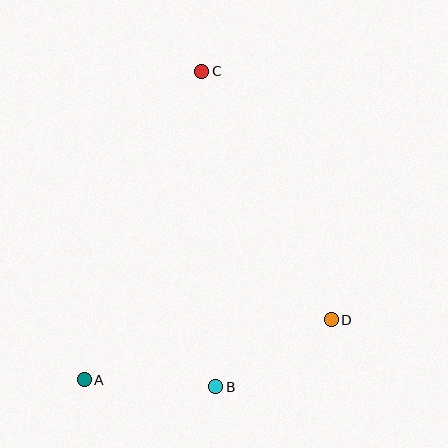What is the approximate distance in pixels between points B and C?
The distance between B and C is approximately 316 pixels.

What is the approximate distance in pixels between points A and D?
The distance between A and D is approximately 254 pixels.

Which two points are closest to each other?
Points A and B are closest to each other.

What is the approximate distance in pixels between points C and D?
The distance between C and D is approximately 280 pixels.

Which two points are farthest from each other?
Points A and C are farthest from each other.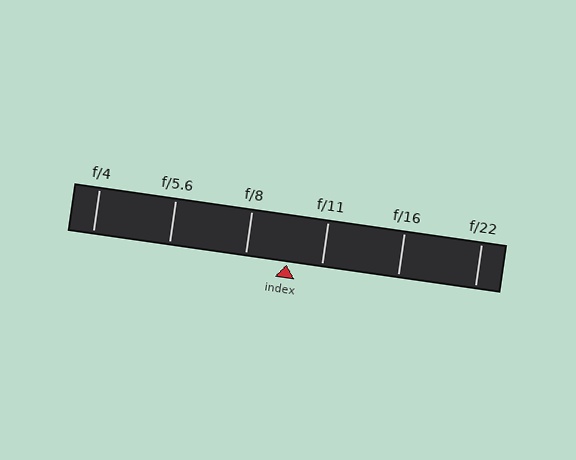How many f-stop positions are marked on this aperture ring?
There are 6 f-stop positions marked.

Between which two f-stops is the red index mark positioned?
The index mark is between f/8 and f/11.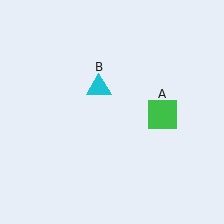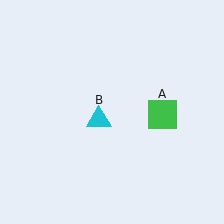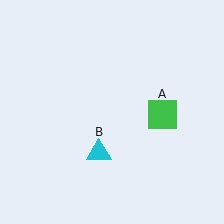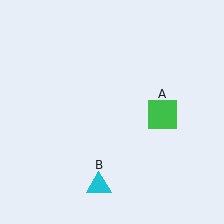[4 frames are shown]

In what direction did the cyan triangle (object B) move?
The cyan triangle (object B) moved down.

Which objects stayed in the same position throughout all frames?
Green square (object A) remained stationary.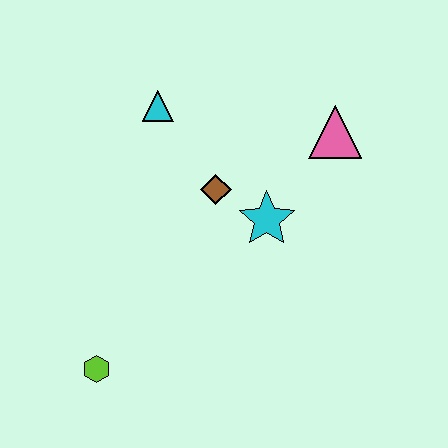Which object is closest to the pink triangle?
The cyan star is closest to the pink triangle.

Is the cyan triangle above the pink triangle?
Yes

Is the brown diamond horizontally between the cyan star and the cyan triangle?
Yes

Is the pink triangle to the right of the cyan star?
Yes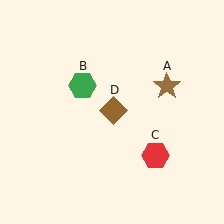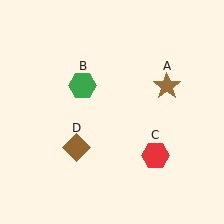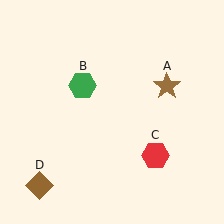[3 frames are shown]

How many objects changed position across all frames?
1 object changed position: brown diamond (object D).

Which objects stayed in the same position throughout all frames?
Brown star (object A) and green hexagon (object B) and red hexagon (object C) remained stationary.